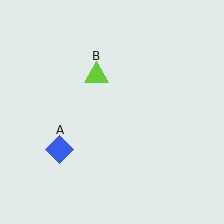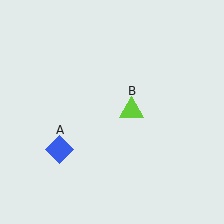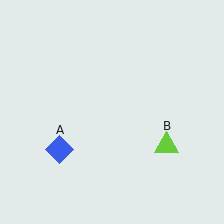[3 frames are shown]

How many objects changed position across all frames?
1 object changed position: lime triangle (object B).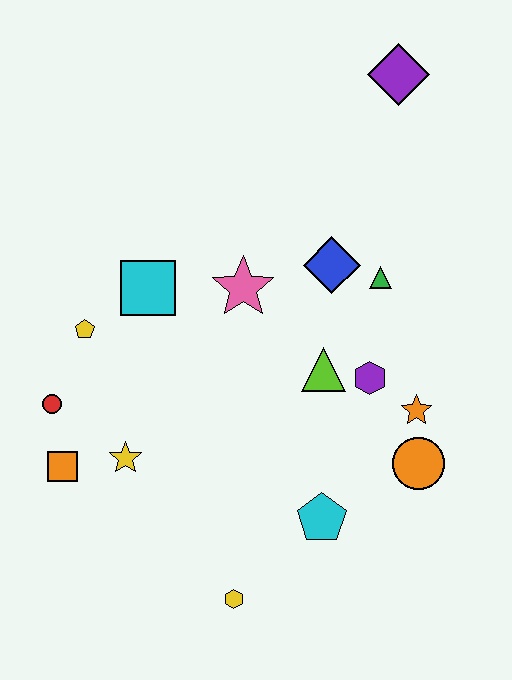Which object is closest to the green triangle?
The blue diamond is closest to the green triangle.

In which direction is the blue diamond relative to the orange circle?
The blue diamond is above the orange circle.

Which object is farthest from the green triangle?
The orange square is farthest from the green triangle.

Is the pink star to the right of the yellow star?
Yes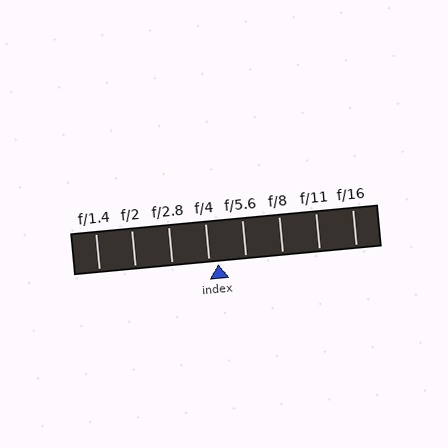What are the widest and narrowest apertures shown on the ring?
The widest aperture shown is f/1.4 and the narrowest is f/16.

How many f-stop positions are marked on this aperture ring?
There are 8 f-stop positions marked.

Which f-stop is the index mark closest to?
The index mark is closest to f/4.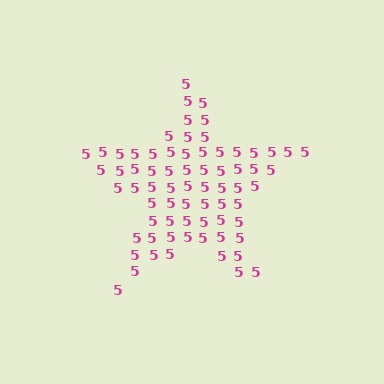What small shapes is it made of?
It is made of small digit 5's.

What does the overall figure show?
The overall figure shows a star.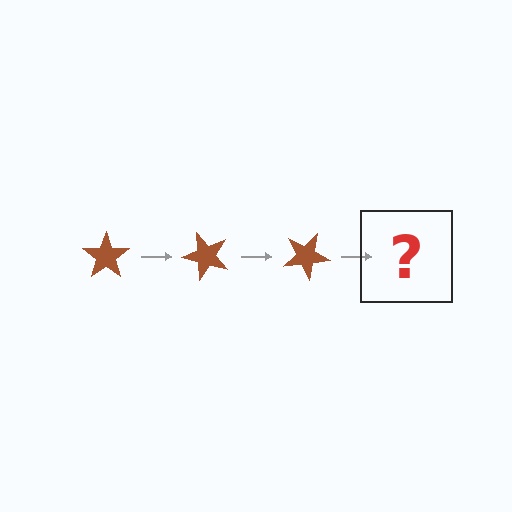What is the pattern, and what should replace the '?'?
The pattern is that the star rotates 50 degrees each step. The '?' should be a brown star rotated 150 degrees.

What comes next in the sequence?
The next element should be a brown star rotated 150 degrees.